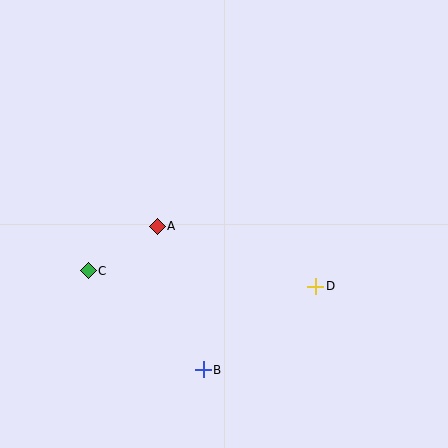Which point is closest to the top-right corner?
Point D is closest to the top-right corner.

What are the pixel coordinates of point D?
Point D is at (316, 286).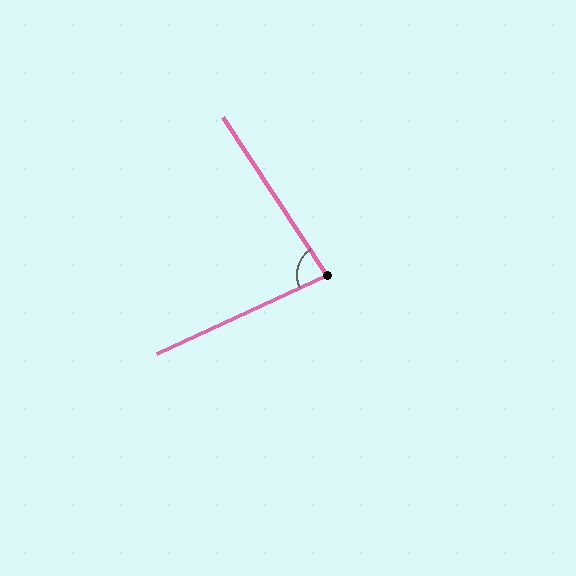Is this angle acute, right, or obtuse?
It is acute.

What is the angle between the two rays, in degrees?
Approximately 81 degrees.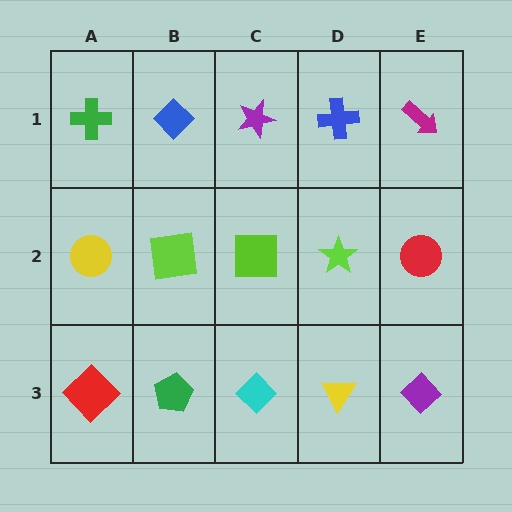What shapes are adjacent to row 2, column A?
A green cross (row 1, column A), a red diamond (row 3, column A), a lime square (row 2, column B).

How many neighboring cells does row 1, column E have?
2.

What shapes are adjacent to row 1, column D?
A lime star (row 2, column D), a purple star (row 1, column C), a magenta arrow (row 1, column E).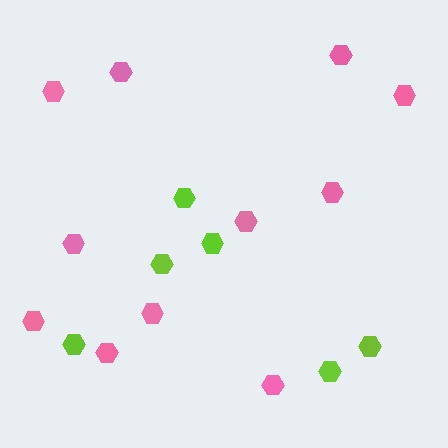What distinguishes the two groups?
There are 2 groups: one group of lime hexagons (6) and one group of pink hexagons (11).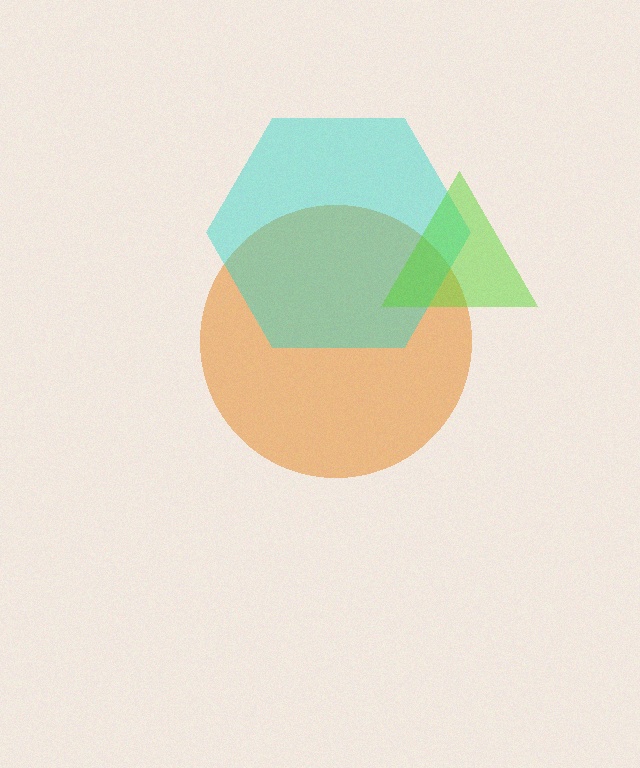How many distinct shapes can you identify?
There are 3 distinct shapes: an orange circle, a cyan hexagon, a lime triangle.